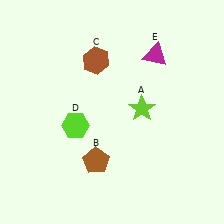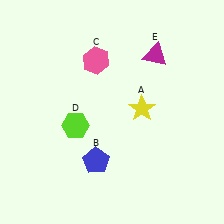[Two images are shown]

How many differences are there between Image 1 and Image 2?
There are 3 differences between the two images.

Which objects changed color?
A changed from lime to yellow. B changed from brown to blue. C changed from brown to pink.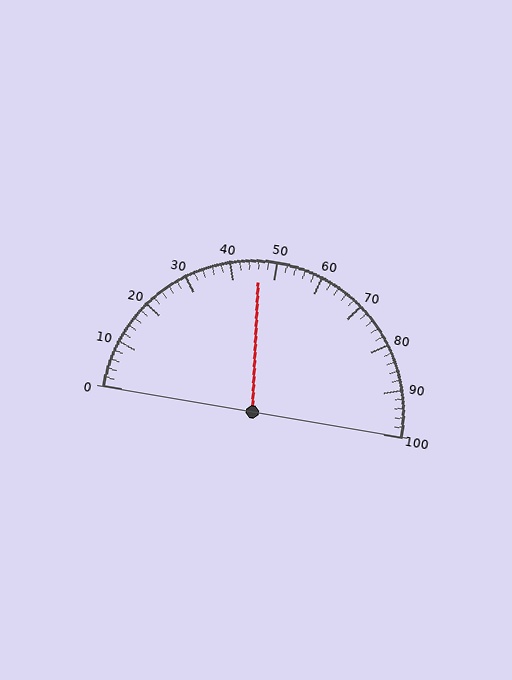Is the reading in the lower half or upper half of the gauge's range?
The reading is in the lower half of the range (0 to 100).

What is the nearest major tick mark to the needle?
The nearest major tick mark is 50.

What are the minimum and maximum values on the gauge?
The gauge ranges from 0 to 100.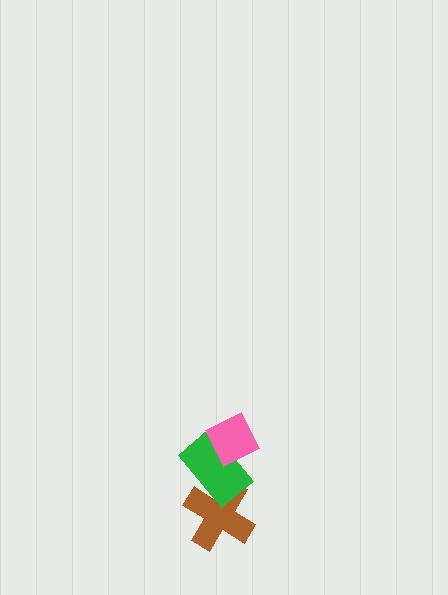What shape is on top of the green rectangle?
The pink diamond is on top of the green rectangle.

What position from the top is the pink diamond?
The pink diamond is 1st from the top.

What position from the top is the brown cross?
The brown cross is 3rd from the top.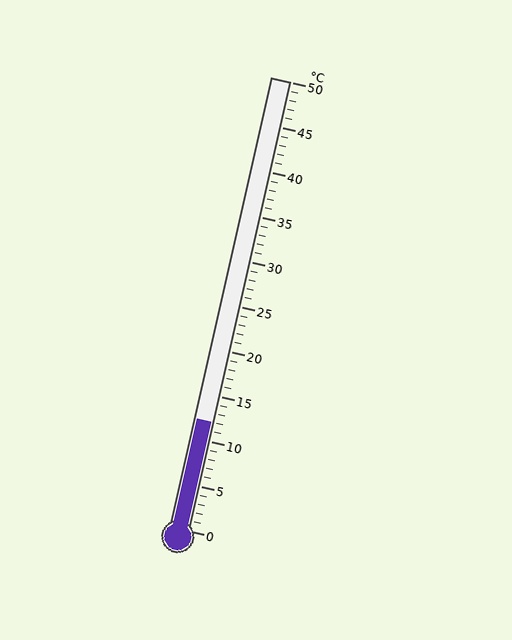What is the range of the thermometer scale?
The thermometer scale ranges from 0°C to 50°C.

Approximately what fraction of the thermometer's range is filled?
The thermometer is filled to approximately 25% of its range.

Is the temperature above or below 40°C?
The temperature is below 40°C.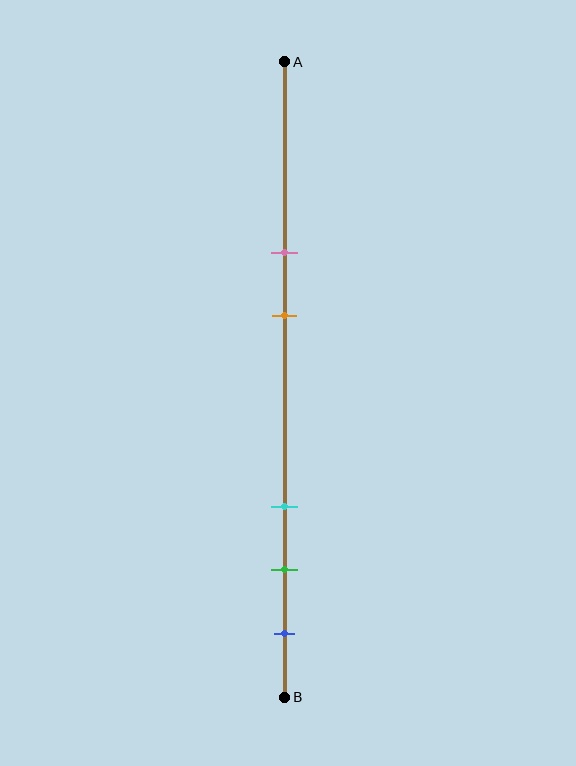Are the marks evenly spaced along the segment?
No, the marks are not evenly spaced.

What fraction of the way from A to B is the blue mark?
The blue mark is approximately 90% (0.9) of the way from A to B.